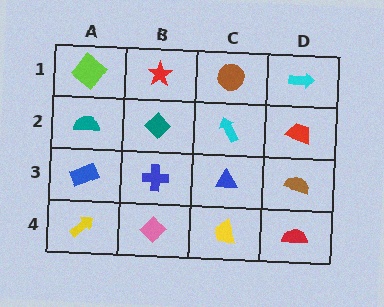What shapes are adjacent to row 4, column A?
A blue rectangle (row 3, column A), a pink diamond (row 4, column B).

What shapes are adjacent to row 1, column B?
A teal diamond (row 2, column B), a lime diamond (row 1, column A), a brown circle (row 1, column C).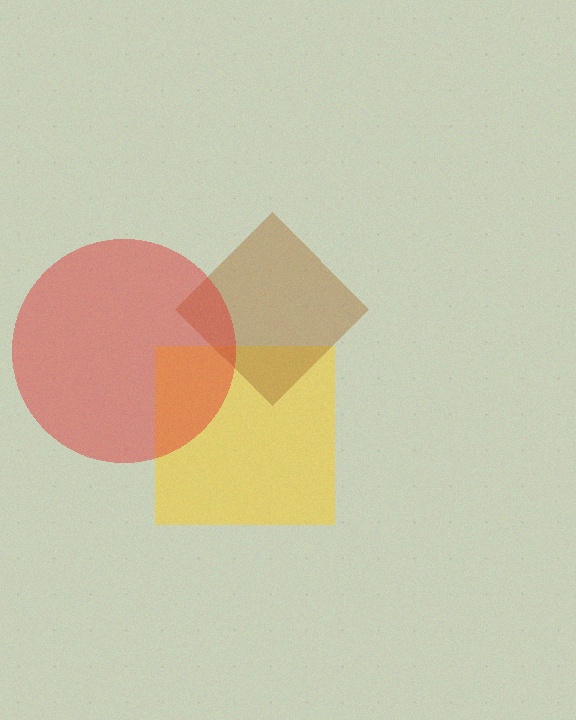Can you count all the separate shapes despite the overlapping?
Yes, there are 3 separate shapes.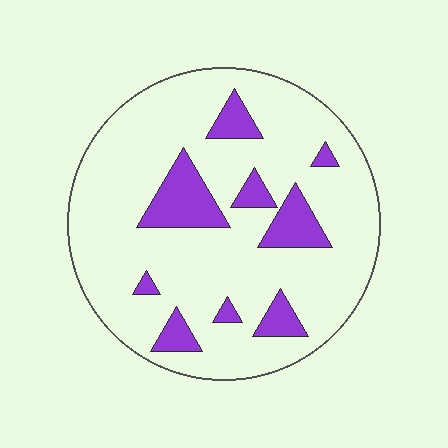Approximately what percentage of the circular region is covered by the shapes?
Approximately 15%.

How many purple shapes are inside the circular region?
9.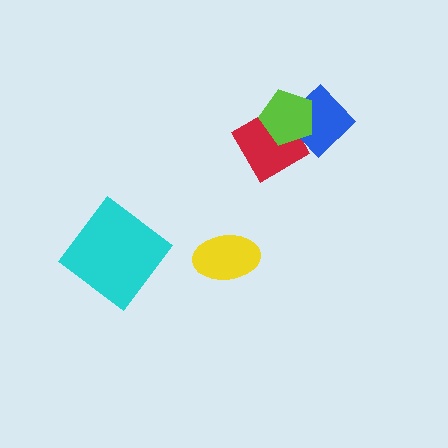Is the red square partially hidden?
Yes, it is partially covered by another shape.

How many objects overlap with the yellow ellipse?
0 objects overlap with the yellow ellipse.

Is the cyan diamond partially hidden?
No, no other shape covers it.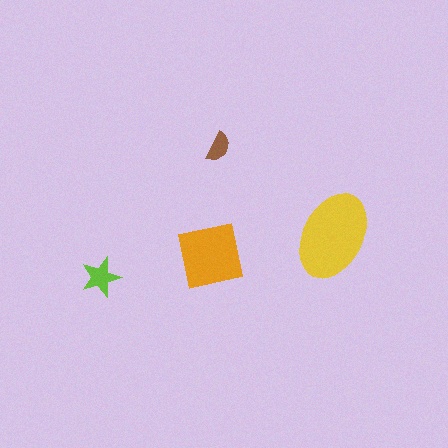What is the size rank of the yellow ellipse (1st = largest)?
1st.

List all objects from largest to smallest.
The yellow ellipse, the orange square, the lime star, the brown semicircle.